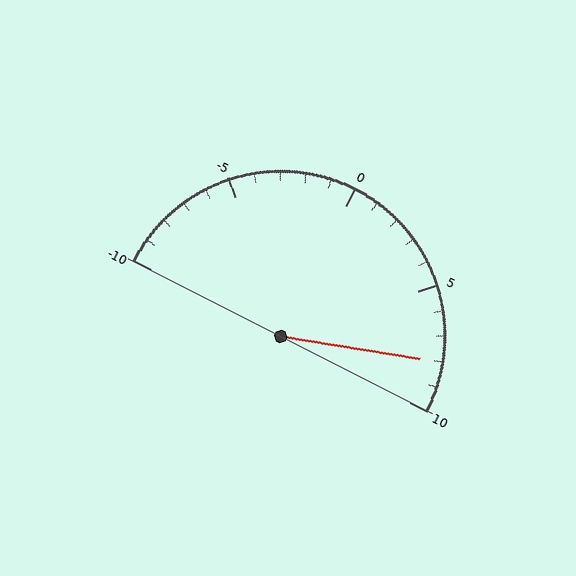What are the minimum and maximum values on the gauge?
The gauge ranges from -10 to 10.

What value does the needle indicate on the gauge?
The needle indicates approximately 8.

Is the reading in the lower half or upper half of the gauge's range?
The reading is in the upper half of the range (-10 to 10).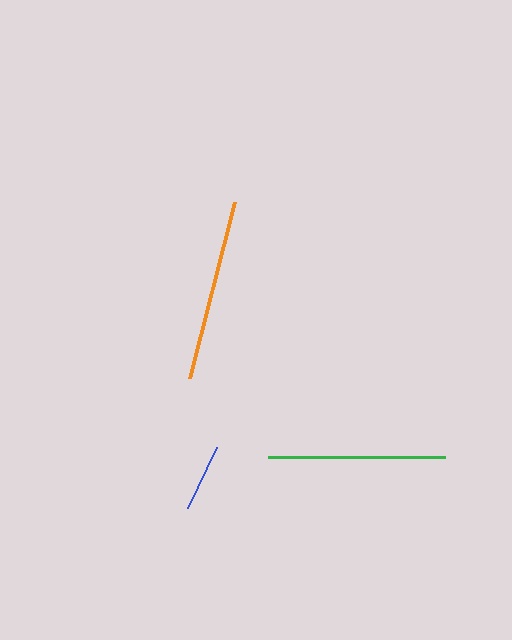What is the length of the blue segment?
The blue segment is approximately 68 pixels long.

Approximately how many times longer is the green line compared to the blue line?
The green line is approximately 2.6 times the length of the blue line.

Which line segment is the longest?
The orange line is the longest at approximately 181 pixels.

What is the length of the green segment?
The green segment is approximately 177 pixels long.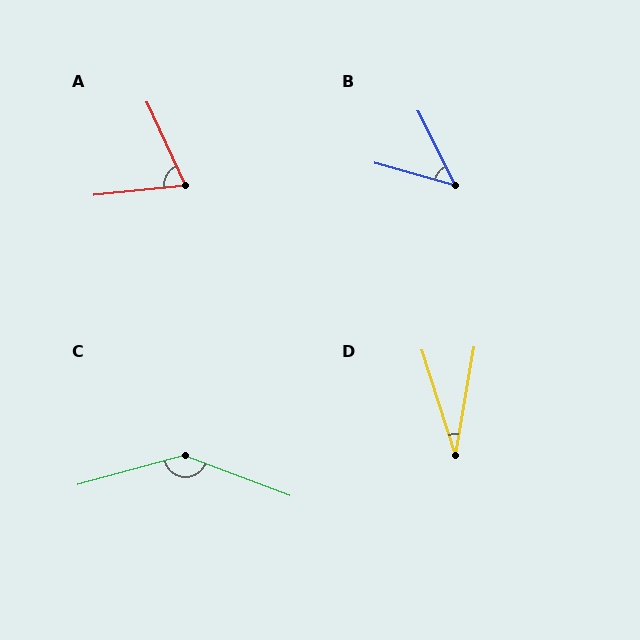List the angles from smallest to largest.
D (27°), B (48°), A (71°), C (144°).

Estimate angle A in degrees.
Approximately 71 degrees.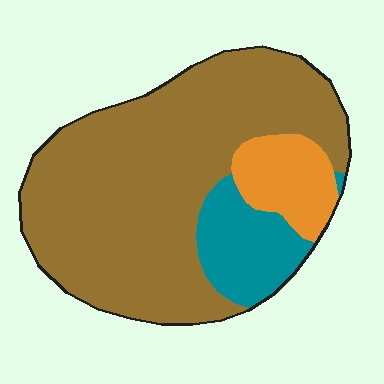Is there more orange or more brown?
Brown.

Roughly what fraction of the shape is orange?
Orange covers 12% of the shape.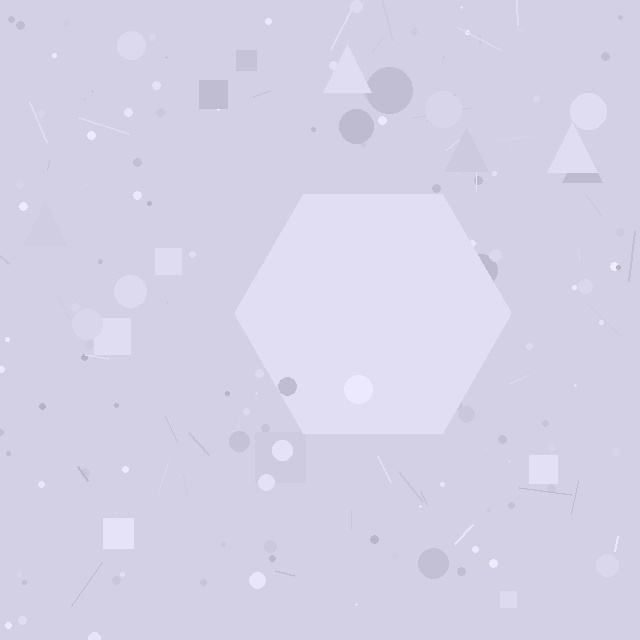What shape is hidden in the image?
A hexagon is hidden in the image.